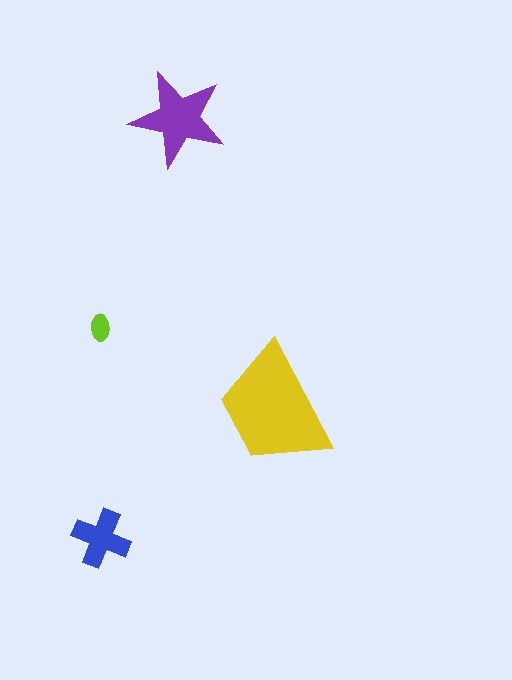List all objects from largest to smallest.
The yellow trapezoid, the purple star, the blue cross, the lime ellipse.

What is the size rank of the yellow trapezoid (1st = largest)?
1st.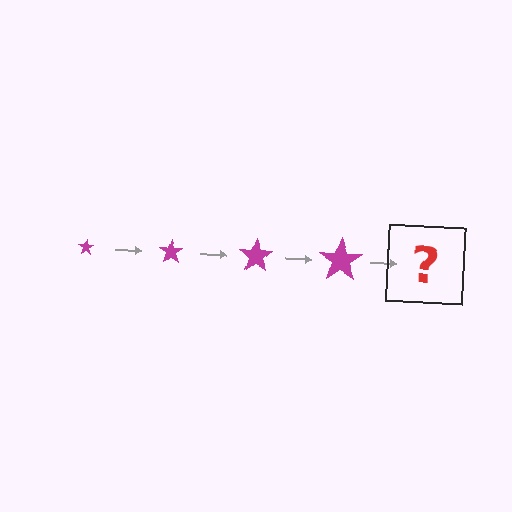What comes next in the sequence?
The next element should be a magenta star, larger than the previous one.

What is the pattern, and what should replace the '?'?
The pattern is that the star gets progressively larger each step. The '?' should be a magenta star, larger than the previous one.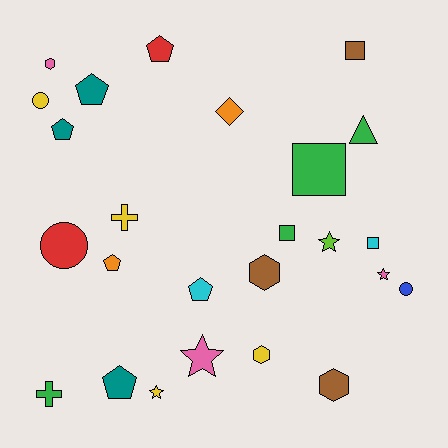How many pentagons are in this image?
There are 6 pentagons.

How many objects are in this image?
There are 25 objects.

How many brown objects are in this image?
There are 3 brown objects.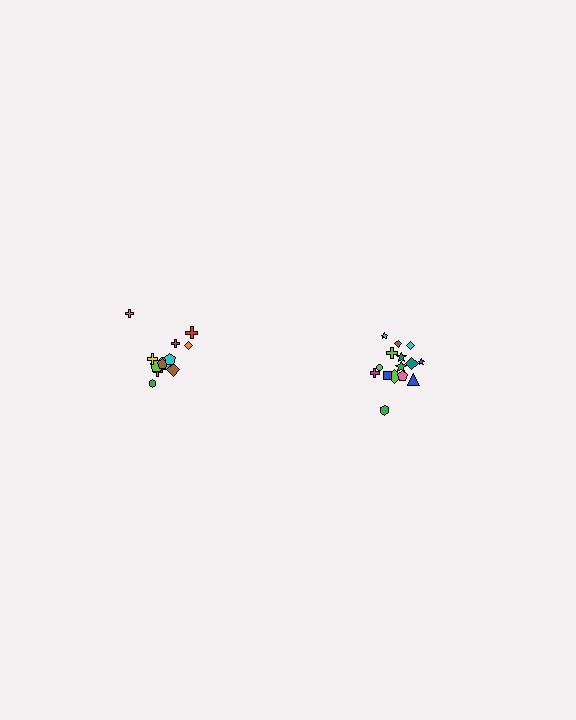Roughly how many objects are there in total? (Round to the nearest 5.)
Roughly 25 objects in total.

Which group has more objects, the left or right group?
The right group.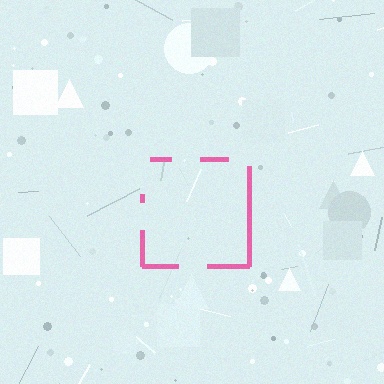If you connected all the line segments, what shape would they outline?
They would outline a square.